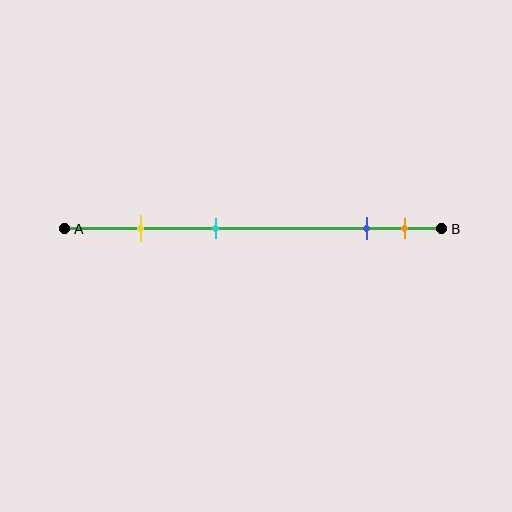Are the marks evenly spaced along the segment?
No, the marks are not evenly spaced.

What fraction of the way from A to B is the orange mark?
The orange mark is approximately 90% (0.9) of the way from A to B.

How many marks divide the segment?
There are 4 marks dividing the segment.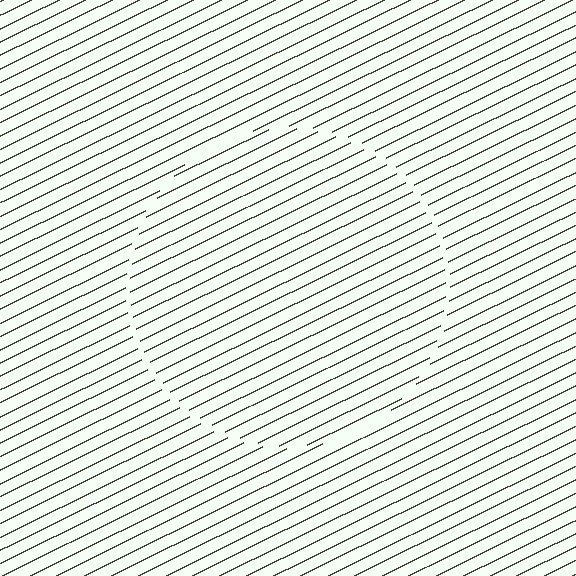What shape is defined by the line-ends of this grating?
An illusory circle. The interior of the shape contains the same grating, shifted by half a period — the contour is defined by the phase discontinuity where line-ends from the inner and outer gratings abut.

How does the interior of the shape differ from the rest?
The interior of the shape contains the same grating, shifted by half a period — the contour is defined by the phase discontinuity where line-ends from the inner and outer gratings abut.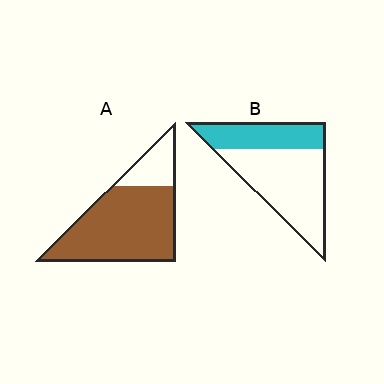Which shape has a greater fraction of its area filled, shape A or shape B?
Shape A.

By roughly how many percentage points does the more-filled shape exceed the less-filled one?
By roughly 45 percentage points (A over B).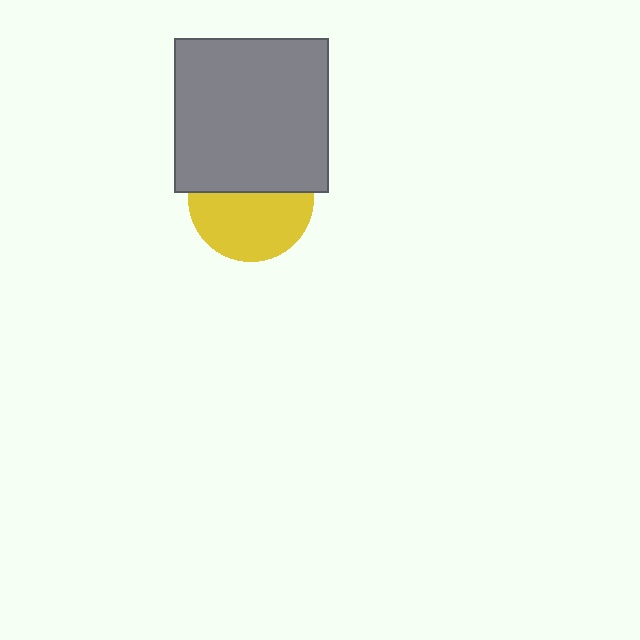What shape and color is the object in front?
The object in front is a gray square.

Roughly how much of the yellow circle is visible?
About half of it is visible (roughly 55%).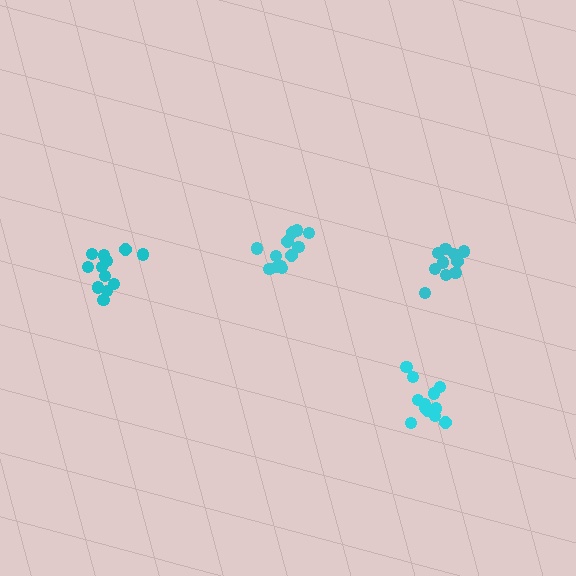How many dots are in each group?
Group 1: 12 dots, Group 2: 12 dots, Group 3: 12 dots, Group 4: 10 dots (46 total).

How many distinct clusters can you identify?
There are 4 distinct clusters.